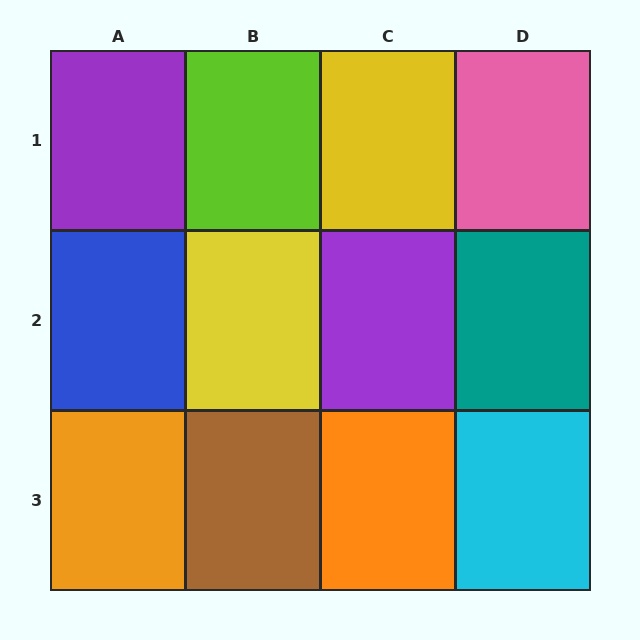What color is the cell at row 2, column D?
Teal.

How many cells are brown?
1 cell is brown.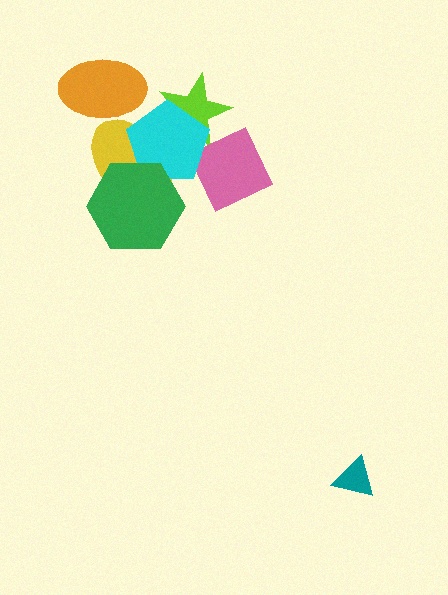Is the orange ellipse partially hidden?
Yes, it is partially covered by another shape.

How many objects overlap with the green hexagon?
2 objects overlap with the green hexagon.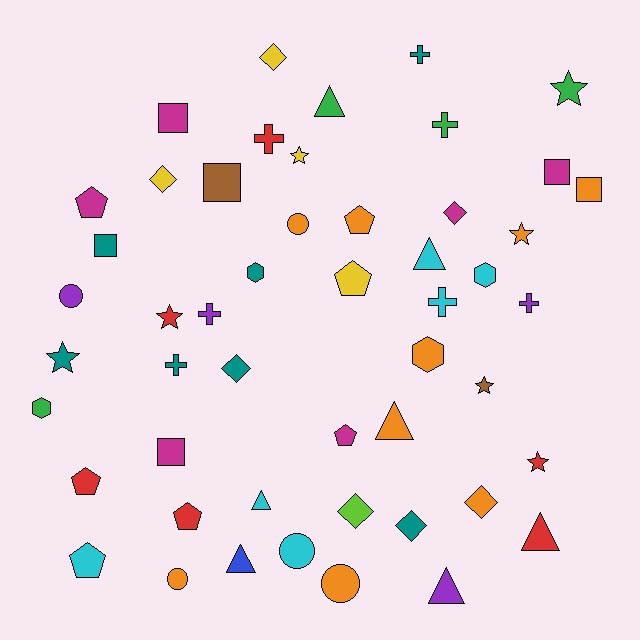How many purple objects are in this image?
There are 4 purple objects.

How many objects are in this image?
There are 50 objects.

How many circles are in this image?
There are 5 circles.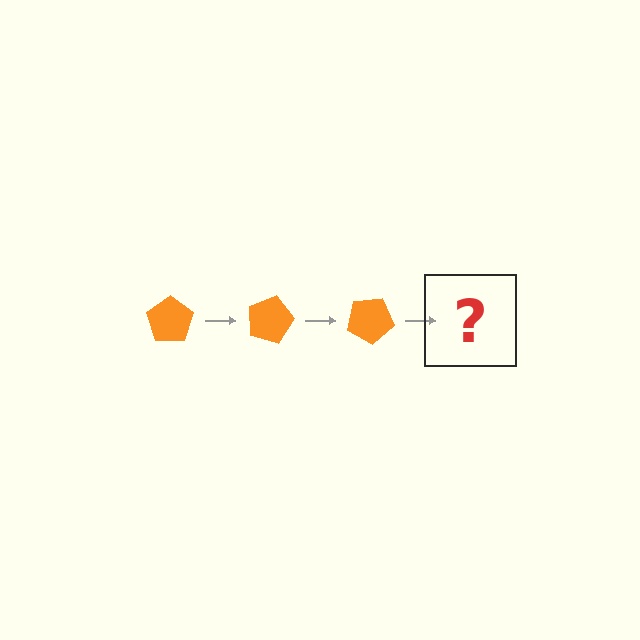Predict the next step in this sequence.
The next step is an orange pentagon rotated 45 degrees.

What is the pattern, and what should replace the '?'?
The pattern is that the pentagon rotates 15 degrees each step. The '?' should be an orange pentagon rotated 45 degrees.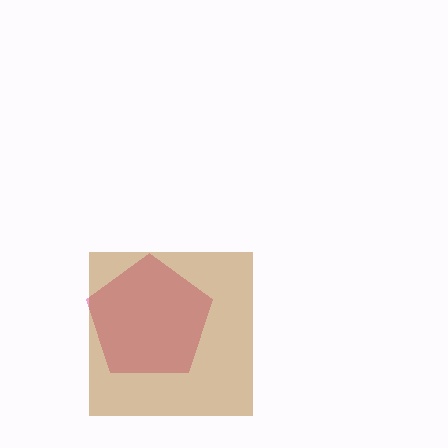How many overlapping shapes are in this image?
There are 2 overlapping shapes in the image.